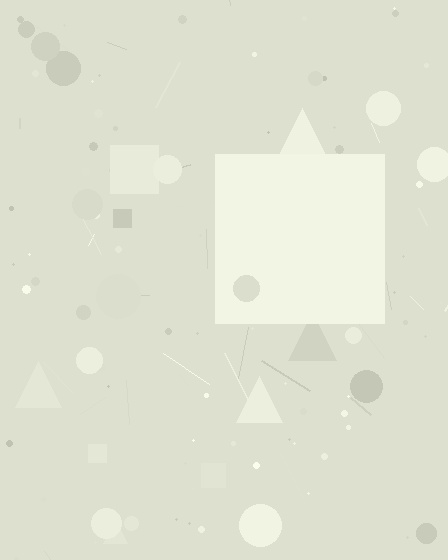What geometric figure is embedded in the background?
A square is embedded in the background.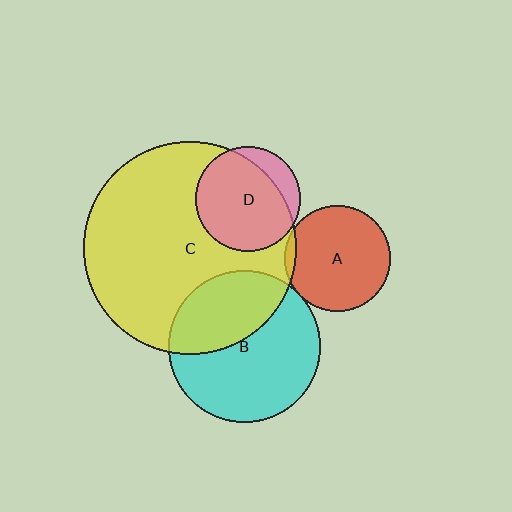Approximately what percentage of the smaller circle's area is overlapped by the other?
Approximately 40%.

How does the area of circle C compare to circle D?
Approximately 4.1 times.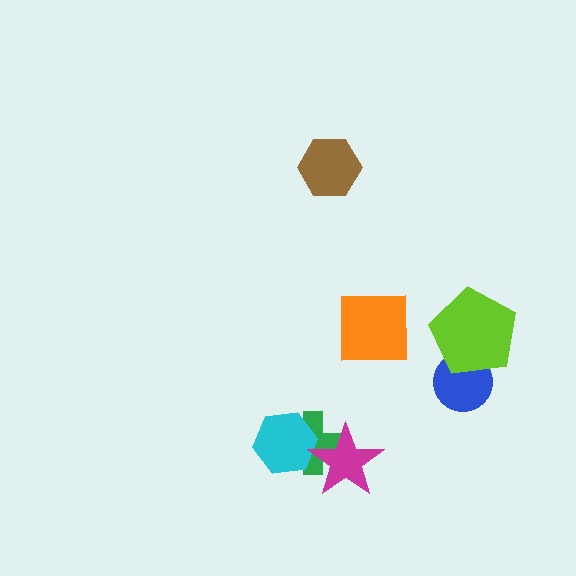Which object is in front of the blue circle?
The lime pentagon is in front of the blue circle.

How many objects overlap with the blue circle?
1 object overlaps with the blue circle.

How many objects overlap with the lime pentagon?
1 object overlaps with the lime pentagon.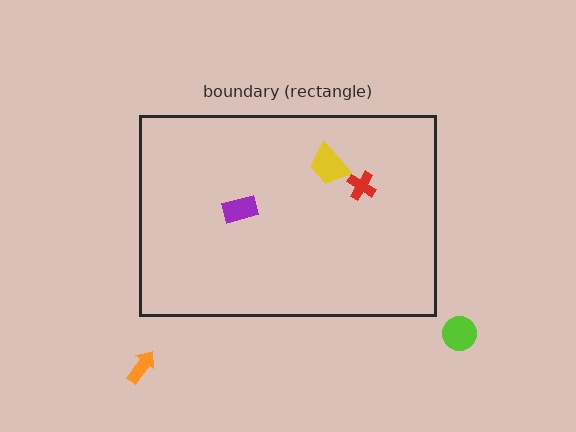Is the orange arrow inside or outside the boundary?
Outside.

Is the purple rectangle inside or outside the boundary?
Inside.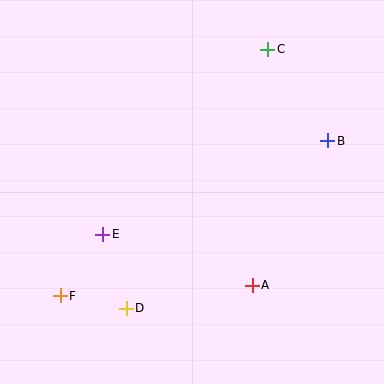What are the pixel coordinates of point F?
Point F is at (60, 296).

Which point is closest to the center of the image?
Point E at (103, 234) is closest to the center.